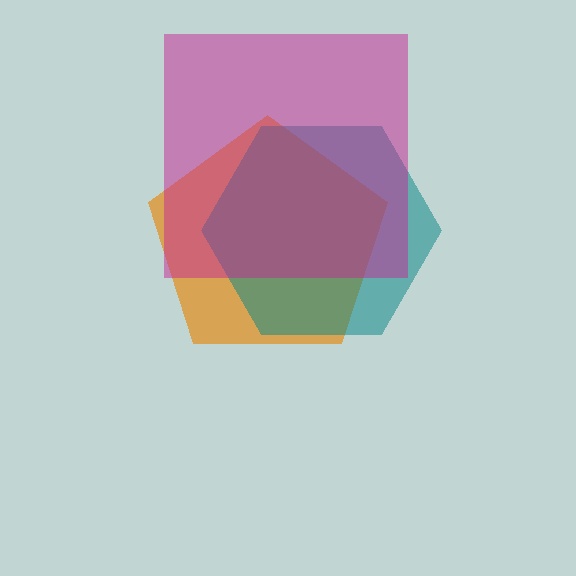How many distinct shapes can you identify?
There are 3 distinct shapes: an orange pentagon, a teal hexagon, a magenta square.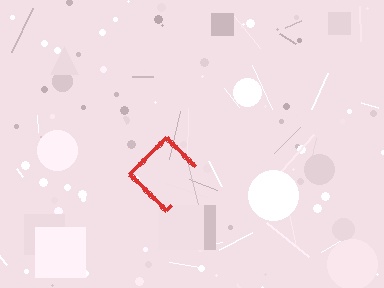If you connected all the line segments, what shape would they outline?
They would outline a diamond.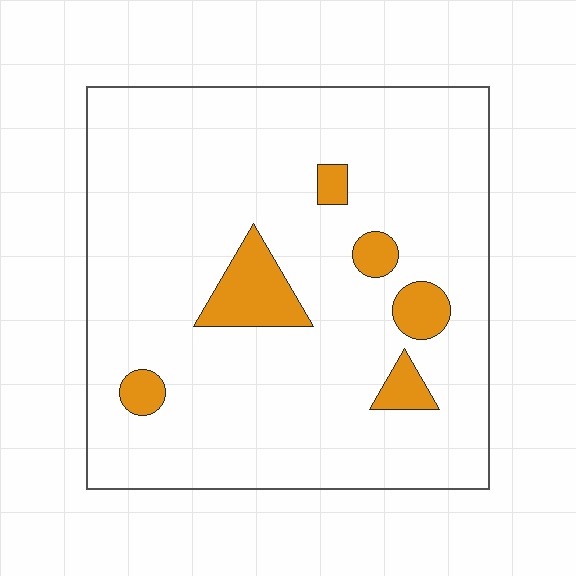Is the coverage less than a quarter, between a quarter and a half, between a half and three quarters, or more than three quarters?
Less than a quarter.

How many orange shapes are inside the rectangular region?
6.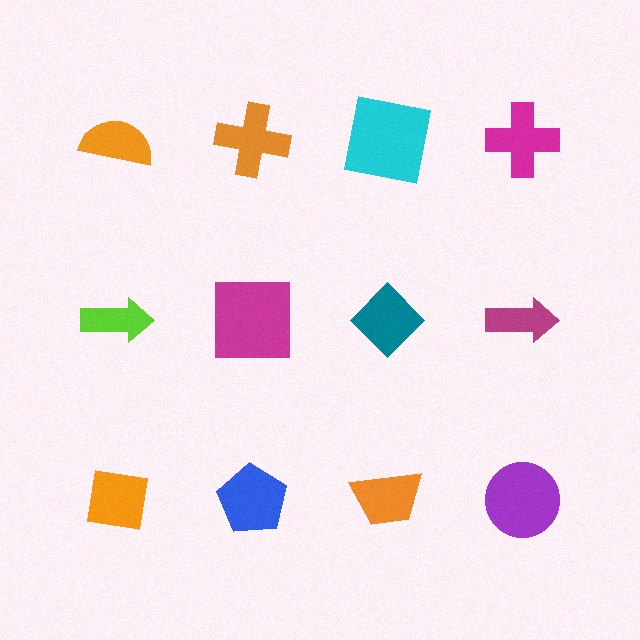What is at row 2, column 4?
A magenta arrow.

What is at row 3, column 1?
An orange square.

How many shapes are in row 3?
4 shapes.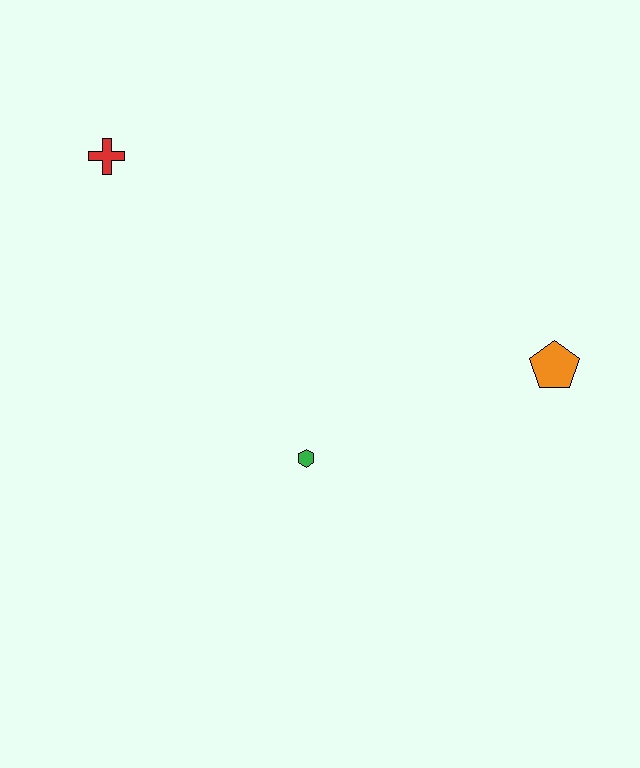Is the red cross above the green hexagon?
Yes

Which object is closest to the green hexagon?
The orange pentagon is closest to the green hexagon.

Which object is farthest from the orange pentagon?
The red cross is farthest from the orange pentagon.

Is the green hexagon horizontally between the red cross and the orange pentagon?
Yes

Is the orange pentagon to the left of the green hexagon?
No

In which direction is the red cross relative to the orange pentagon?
The red cross is to the left of the orange pentagon.